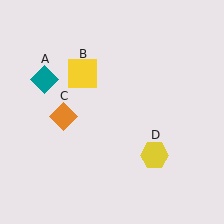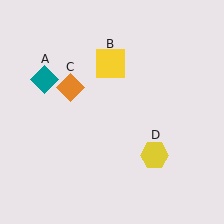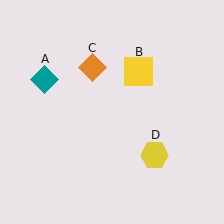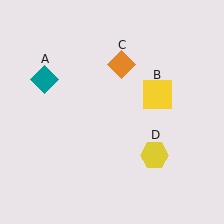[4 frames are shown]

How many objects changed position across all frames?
2 objects changed position: yellow square (object B), orange diamond (object C).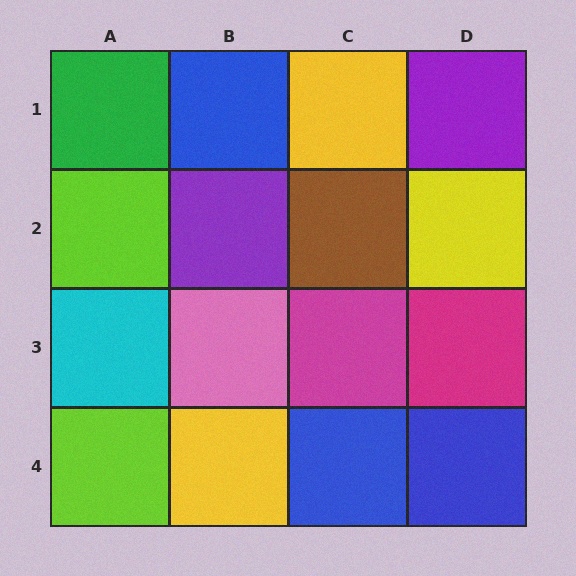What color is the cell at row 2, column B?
Purple.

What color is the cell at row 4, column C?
Blue.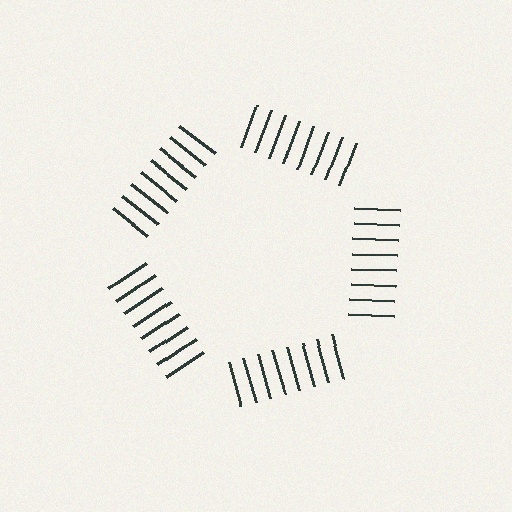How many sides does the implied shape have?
5 sides — the line-ends trace a pentagon.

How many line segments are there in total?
40 — 8 along each of the 5 edges.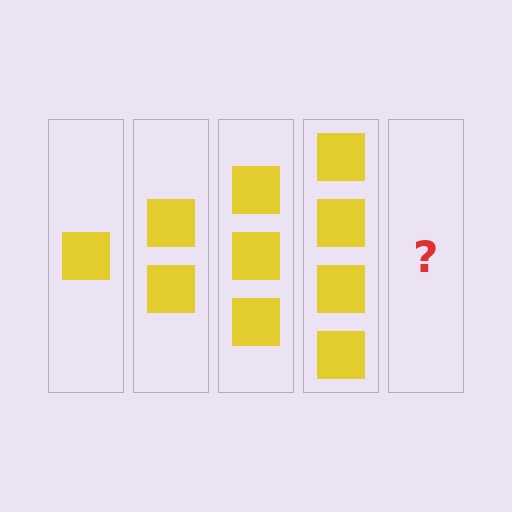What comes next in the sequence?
The next element should be 5 squares.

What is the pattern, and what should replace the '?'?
The pattern is that each step adds one more square. The '?' should be 5 squares.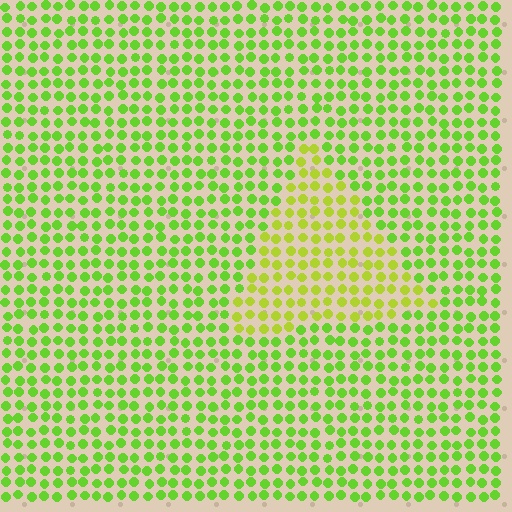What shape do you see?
I see a triangle.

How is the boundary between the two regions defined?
The boundary is defined purely by a slight shift in hue (about 27 degrees). Spacing, size, and orientation are identical on both sides.